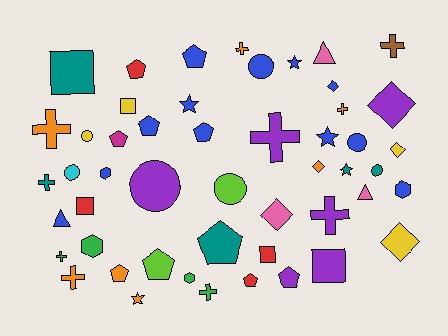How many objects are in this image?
There are 50 objects.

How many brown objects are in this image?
There is 1 brown object.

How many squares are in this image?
There are 5 squares.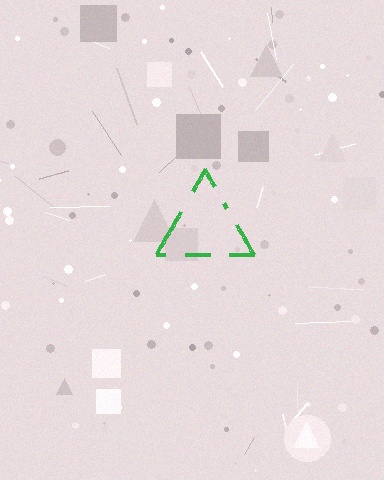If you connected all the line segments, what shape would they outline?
They would outline a triangle.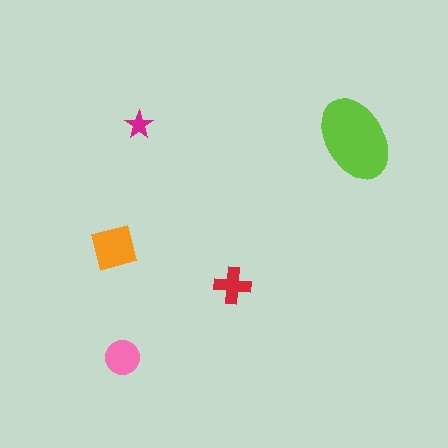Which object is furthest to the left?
The orange square is leftmost.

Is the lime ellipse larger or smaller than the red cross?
Larger.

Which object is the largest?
The lime ellipse.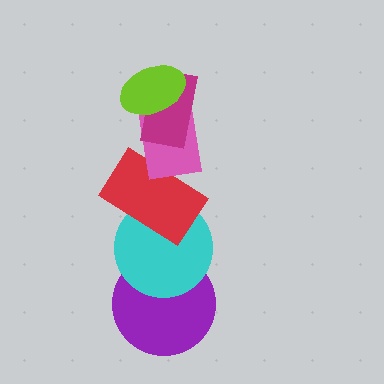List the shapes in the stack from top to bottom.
From top to bottom: the lime ellipse, the magenta rectangle, the pink rectangle, the red rectangle, the cyan circle, the purple circle.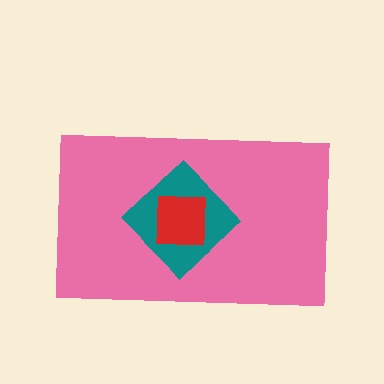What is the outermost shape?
The pink rectangle.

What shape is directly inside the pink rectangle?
The teal diamond.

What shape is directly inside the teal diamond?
The red square.